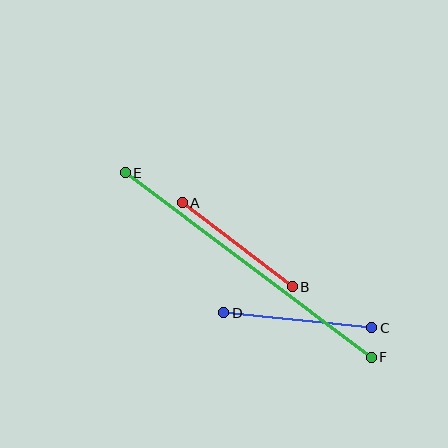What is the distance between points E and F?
The distance is approximately 308 pixels.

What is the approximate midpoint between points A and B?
The midpoint is at approximately (237, 245) pixels.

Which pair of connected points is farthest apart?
Points E and F are farthest apart.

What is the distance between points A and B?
The distance is approximately 138 pixels.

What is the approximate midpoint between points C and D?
The midpoint is at approximately (298, 320) pixels.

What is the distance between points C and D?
The distance is approximately 149 pixels.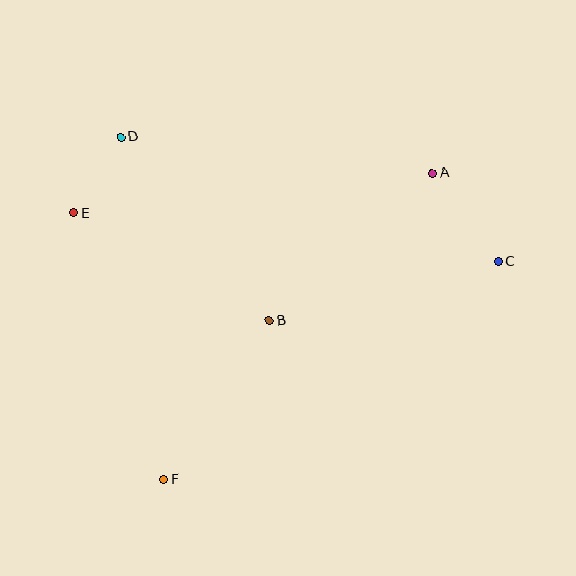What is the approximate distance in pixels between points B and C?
The distance between B and C is approximately 237 pixels.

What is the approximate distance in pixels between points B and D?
The distance between B and D is approximately 236 pixels.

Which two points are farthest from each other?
Points C and E are farthest from each other.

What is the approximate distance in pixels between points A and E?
The distance between A and E is approximately 361 pixels.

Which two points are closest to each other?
Points D and E are closest to each other.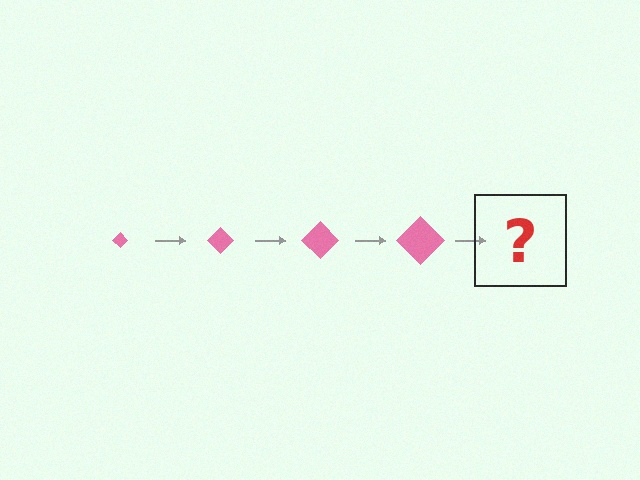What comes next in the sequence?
The next element should be a pink diamond, larger than the previous one.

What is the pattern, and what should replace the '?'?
The pattern is that the diamond gets progressively larger each step. The '?' should be a pink diamond, larger than the previous one.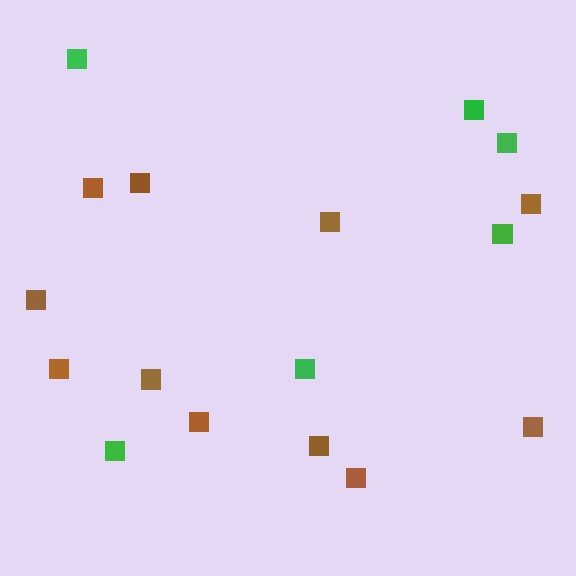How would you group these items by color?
There are 2 groups: one group of brown squares (11) and one group of green squares (6).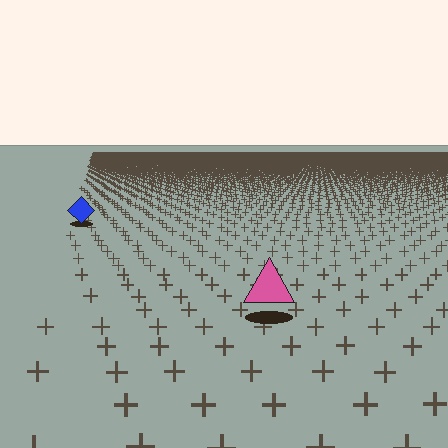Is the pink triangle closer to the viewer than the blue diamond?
Yes. The pink triangle is closer — you can tell from the texture gradient: the ground texture is coarser near it.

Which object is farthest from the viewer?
The blue diamond is farthest from the viewer. It appears smaller and the ground texture around it is denser.